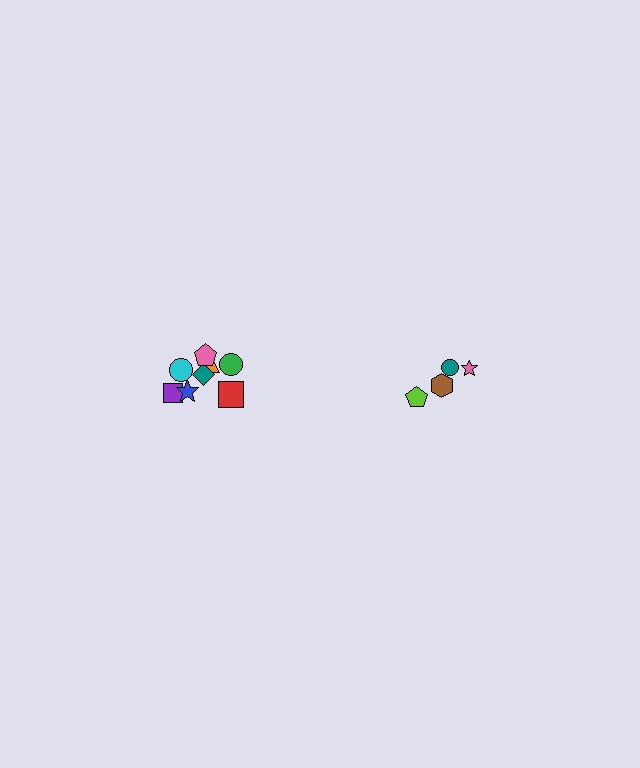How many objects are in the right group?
There are 4 objects.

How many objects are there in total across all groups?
There are 12 objects.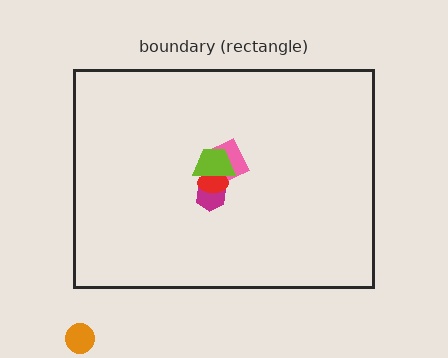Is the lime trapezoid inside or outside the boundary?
Inside.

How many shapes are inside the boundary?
4 inside, 1 outside.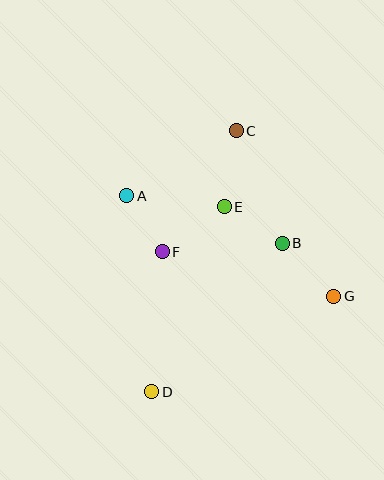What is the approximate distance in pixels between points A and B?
The distance between A and B is approximately 162 pixels.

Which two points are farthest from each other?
Points C and D are farthest from each other.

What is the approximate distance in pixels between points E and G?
The distance between E and G is approximately 142 pixels.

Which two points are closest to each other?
Points A and F are closest to each other.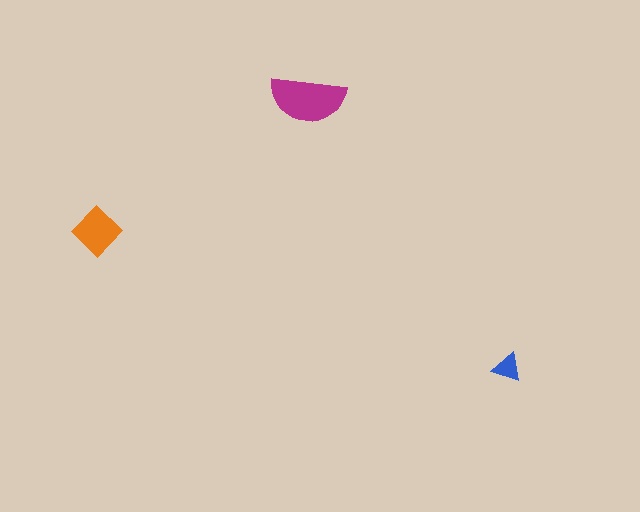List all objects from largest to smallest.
The magenta semicircle, the orange diamond, the blue triangle.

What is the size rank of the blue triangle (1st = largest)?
3rd.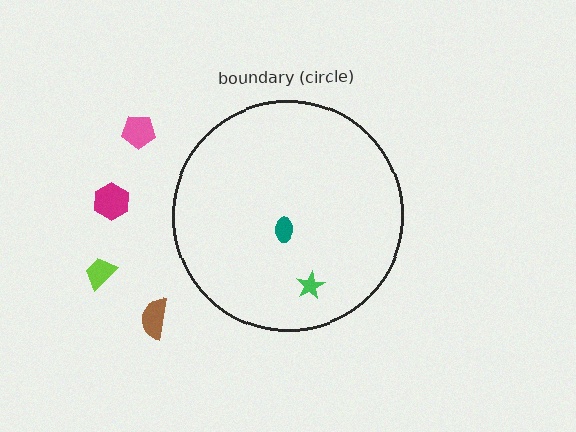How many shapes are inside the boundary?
2 inside, 4 outside.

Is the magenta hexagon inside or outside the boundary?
Outside.